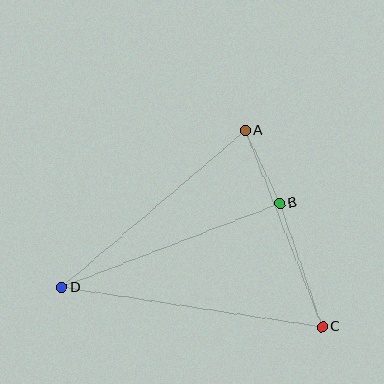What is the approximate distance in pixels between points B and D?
The distance between B and D is approximately 234 pixels.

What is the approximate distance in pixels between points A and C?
The distance between A and C is approximately 211 pixels.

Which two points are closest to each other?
Points A and B are closest to each other.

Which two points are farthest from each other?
Points C and D are farthest from each other.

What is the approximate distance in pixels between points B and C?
The distance between B and C is approximately 130 pixels.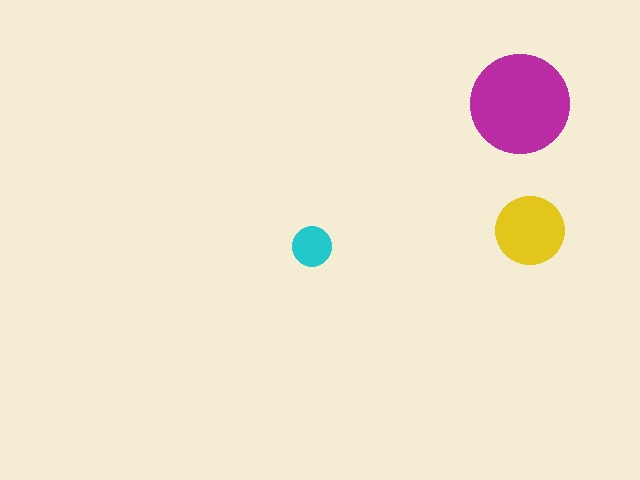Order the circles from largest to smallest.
the magenta one, the yellow one, the cyan one.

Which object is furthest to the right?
The yellow circle is rightmost.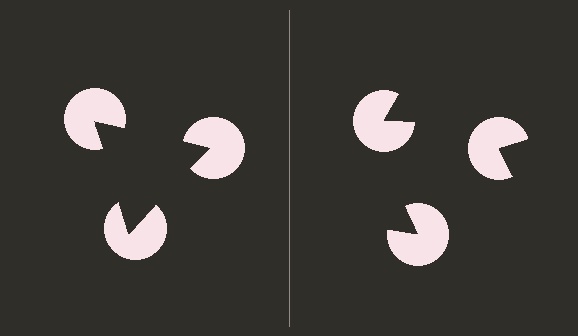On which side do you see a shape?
An illusory triangle appears on the left side. On the right side the wedge cuts are rotated, so no coherent shape forms.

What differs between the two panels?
The pac-man discs are positioned identically on both sides; only the wedge orientations differ. On the left they align to a triangle; on the right they are misaligned.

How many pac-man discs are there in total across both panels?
6 — 3 on each side.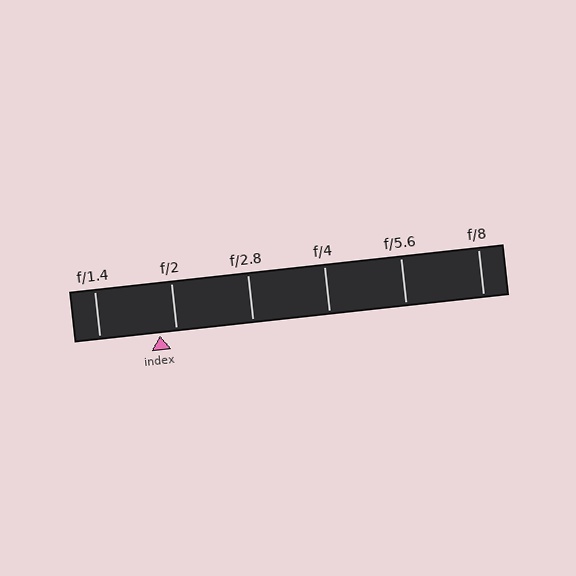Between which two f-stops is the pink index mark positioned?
The index mark is between f/1.4 and f/2.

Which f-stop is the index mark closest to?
The index mark is closest to f/2.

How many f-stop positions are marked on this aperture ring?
There are 6 f-stop positions marked.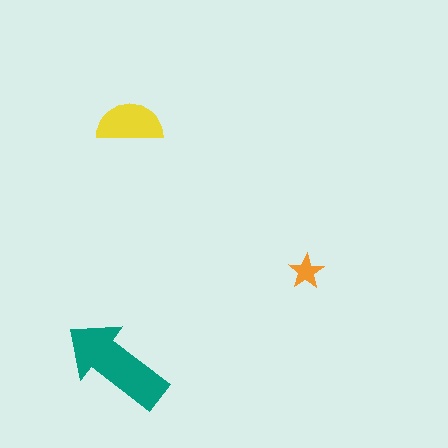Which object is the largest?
The teal arrow.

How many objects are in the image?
There are 3 objects in the image.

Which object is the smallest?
The orange star.